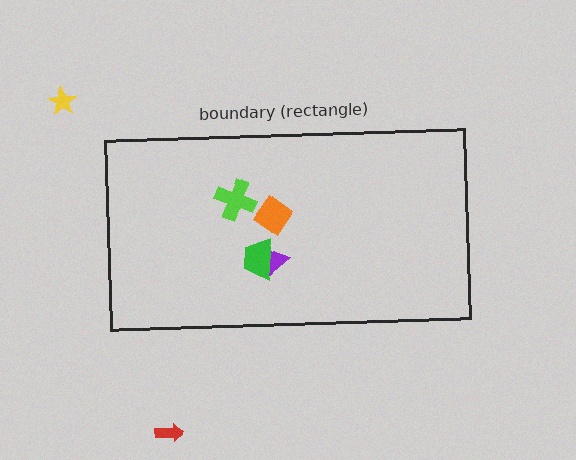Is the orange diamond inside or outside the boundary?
Inside.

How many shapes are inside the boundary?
4 inside, 2 outside.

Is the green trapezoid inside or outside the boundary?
Inside.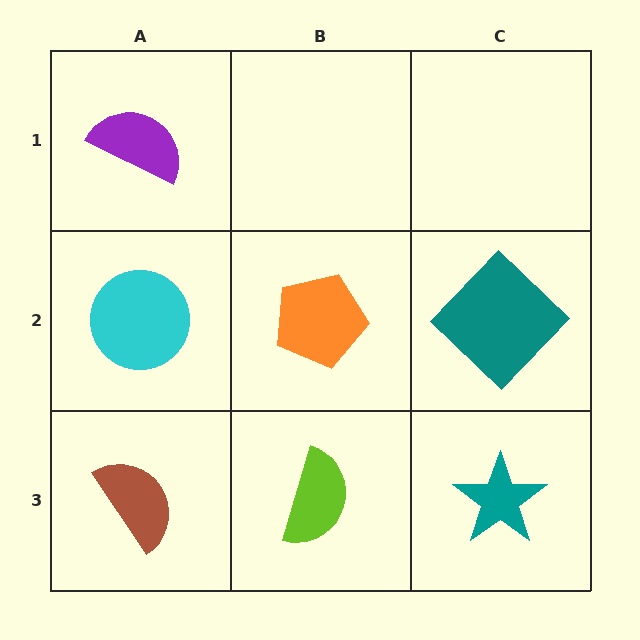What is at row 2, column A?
A cyan circle.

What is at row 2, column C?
A teal diamond.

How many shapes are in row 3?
3 shapes.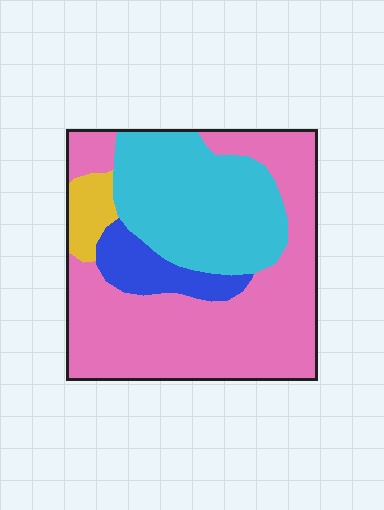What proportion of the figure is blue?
Blue covers about 10% of the figure.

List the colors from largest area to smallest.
From largest to smallest: pink, cyan, blue, yellow.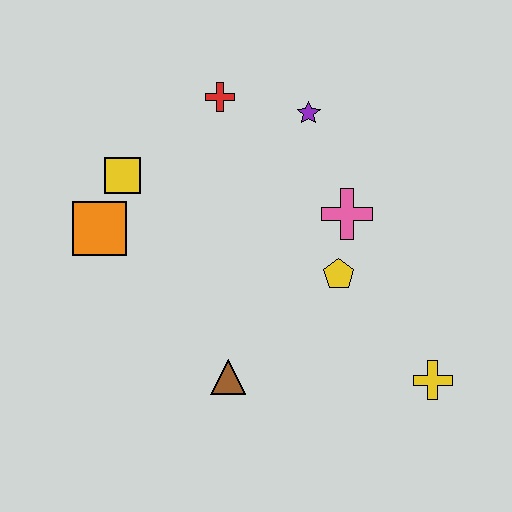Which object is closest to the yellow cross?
The yellow pentagon is closest to the yellow cross.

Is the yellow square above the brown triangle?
Yes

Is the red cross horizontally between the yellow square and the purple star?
Yes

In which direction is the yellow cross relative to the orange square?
The yellow cross is to the right of the orange square.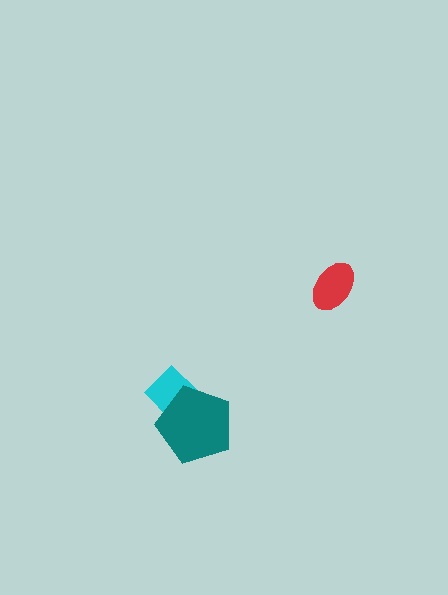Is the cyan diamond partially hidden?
Yes, it is partially covered by another shape.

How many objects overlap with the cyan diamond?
1 object overlaps with the cyan diamond.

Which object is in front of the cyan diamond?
The teal pentagon is in front of the cyan diamond.